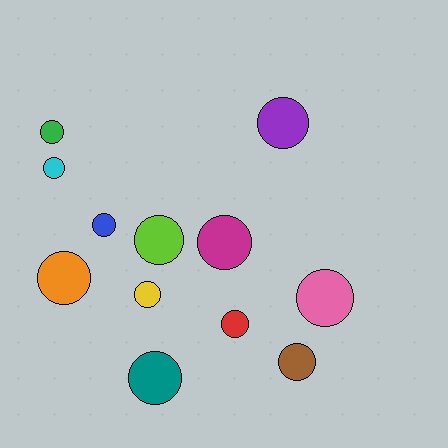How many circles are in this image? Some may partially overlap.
There are 12 circles.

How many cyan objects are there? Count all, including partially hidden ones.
There is 1 cyan object.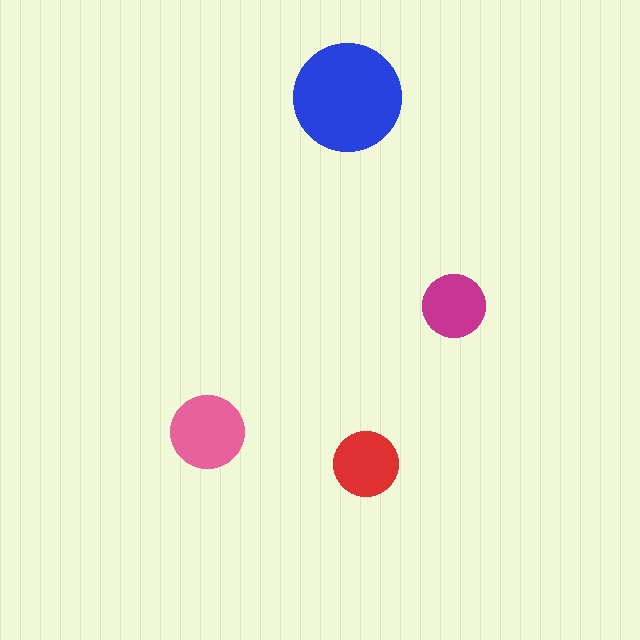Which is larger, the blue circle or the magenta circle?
The blue one.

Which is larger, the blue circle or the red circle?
The blue one.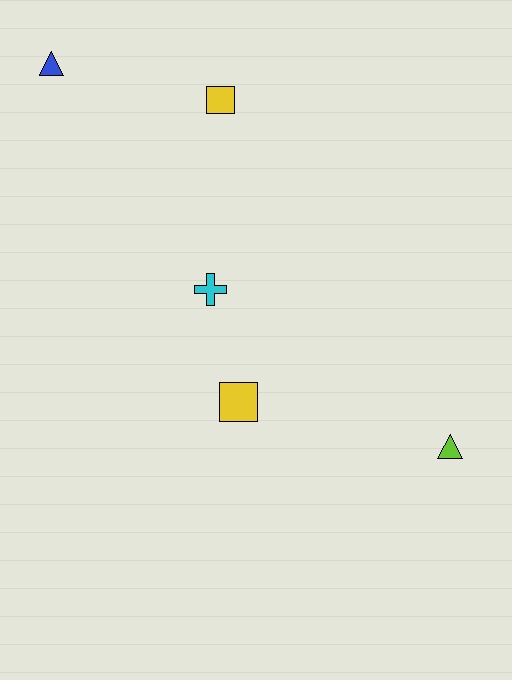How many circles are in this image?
There are no circles.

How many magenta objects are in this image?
There are no magenta objects.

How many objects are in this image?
There are 5 objects.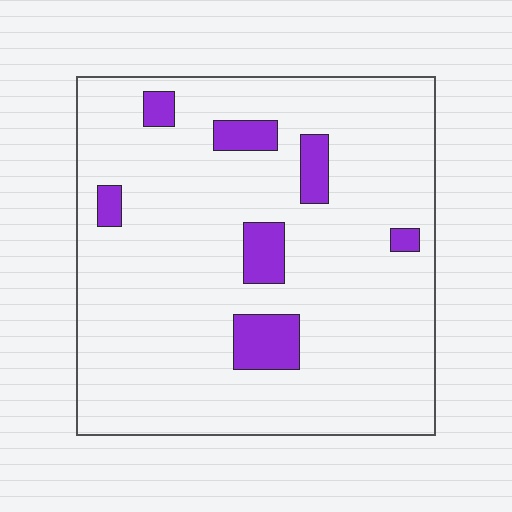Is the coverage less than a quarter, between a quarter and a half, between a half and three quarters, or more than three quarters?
Less than a quarter.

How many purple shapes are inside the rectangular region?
7.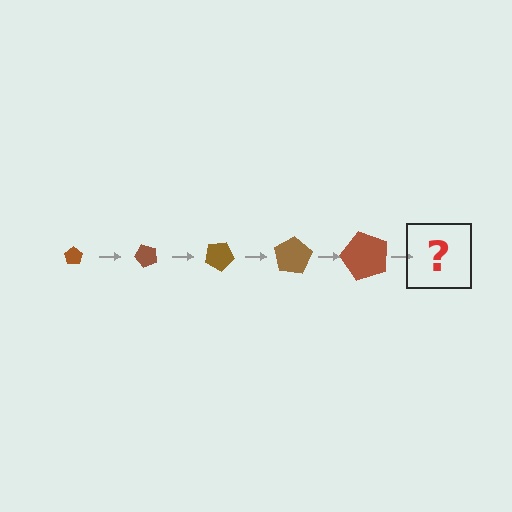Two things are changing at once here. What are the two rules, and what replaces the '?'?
The two rules are that the pentagon grows larger each step and it rotates 50 degrees each step. The '?' should be a pentagon, larger than the previous one and rotated 250 degrees from the start.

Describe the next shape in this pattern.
It should be a pentagon, larger than the previous one and rotated 250 degrees from the start.